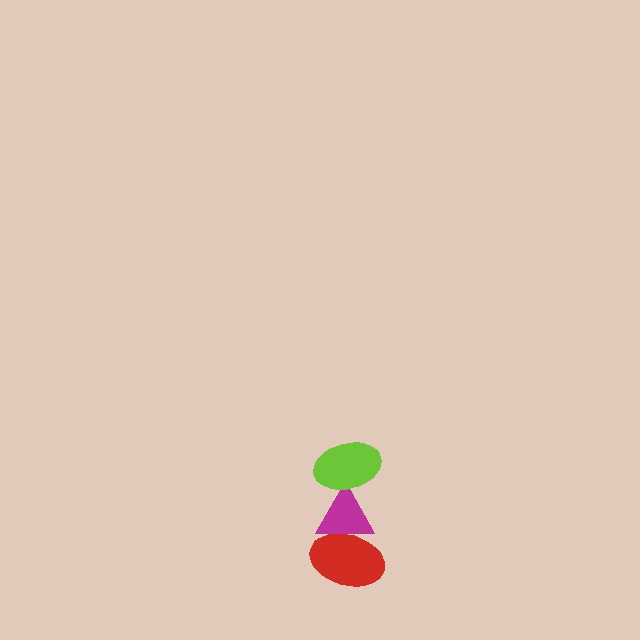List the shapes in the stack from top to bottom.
From top to bottom: the lime ellipse, the magenta triangle, the red ellipse.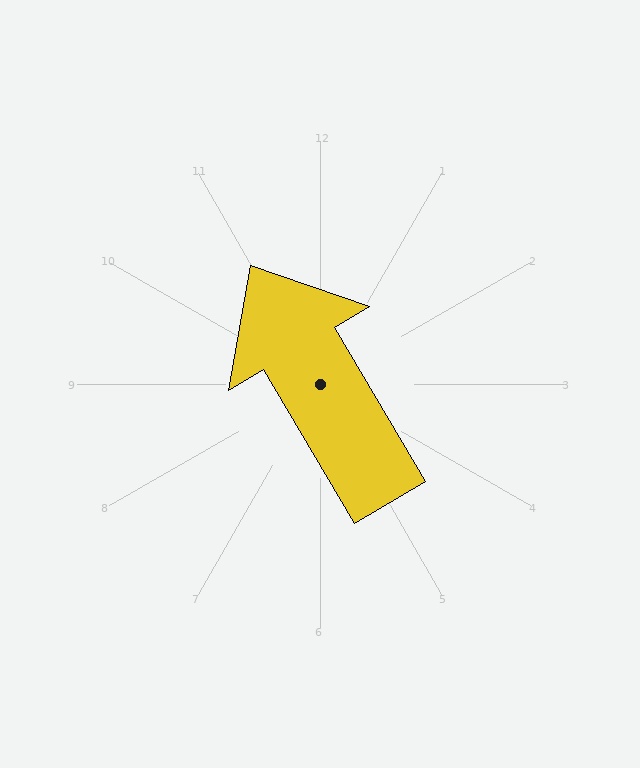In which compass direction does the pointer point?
Northwest.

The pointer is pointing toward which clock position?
Roughly 11 o'clock.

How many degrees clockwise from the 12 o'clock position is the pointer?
Approximately 329 degrees.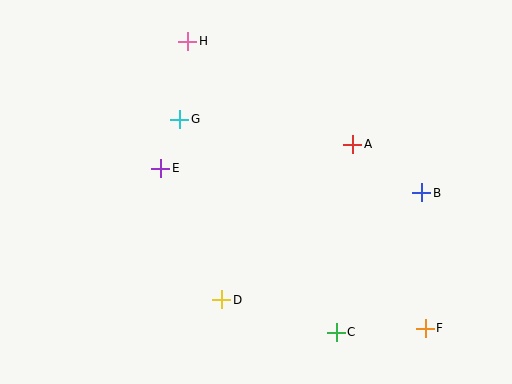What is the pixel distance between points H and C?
The distance between H and C is 327 pixels.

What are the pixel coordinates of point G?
Point G is at (180, 119).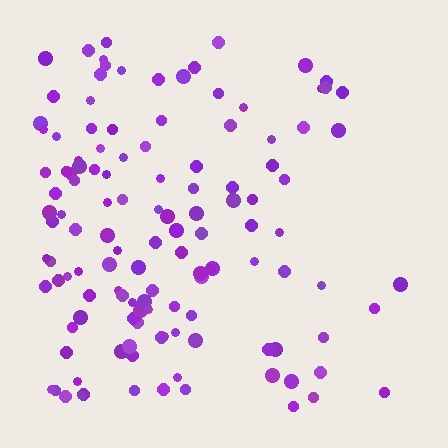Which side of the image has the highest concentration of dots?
The left.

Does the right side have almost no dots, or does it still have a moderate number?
Still a moderate number, just noticeably fewer than the left.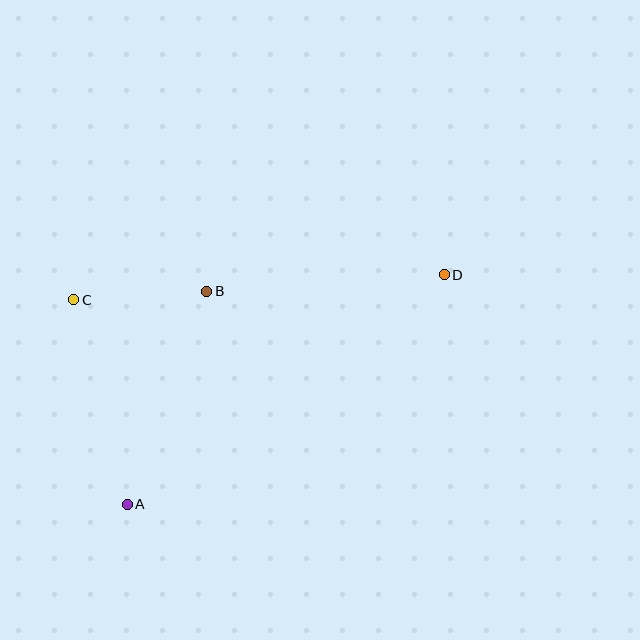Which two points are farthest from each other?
Points A and D are farthest from each other.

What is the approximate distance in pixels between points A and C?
The distance between A and C is approximately 211 pixels.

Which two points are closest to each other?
Points B and C are closest to each other.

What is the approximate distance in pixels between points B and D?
The distance between B and D is approximately 238 pixels.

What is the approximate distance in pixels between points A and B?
The distance between A and B is approximately 227 pixels.